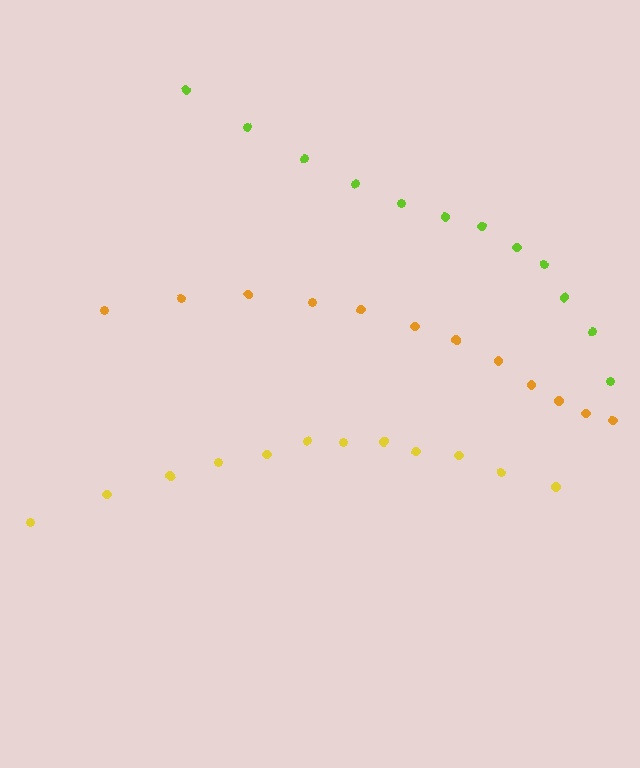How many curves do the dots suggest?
There are 3 distinct paths.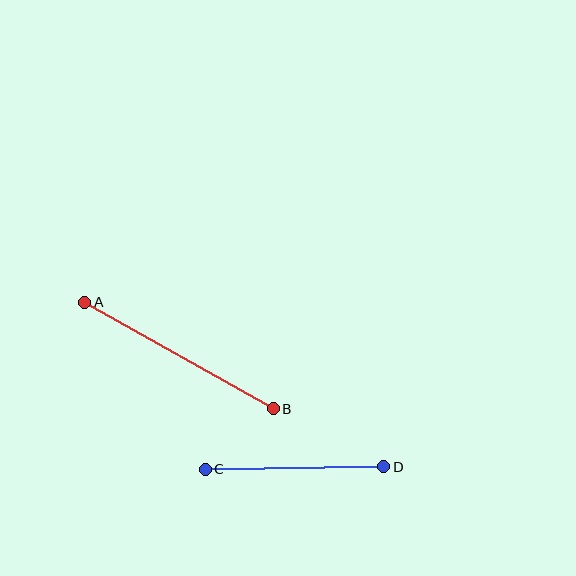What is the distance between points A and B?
The distance is approximately 217 pixels.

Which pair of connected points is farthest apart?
Points A and B are farthest apart.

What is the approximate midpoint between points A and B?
The midpoint is at approximately (179, 356) pixels.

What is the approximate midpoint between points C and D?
The midpoint is at approximately (295, 468) pixels.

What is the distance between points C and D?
The distance is approximately 179 pixels.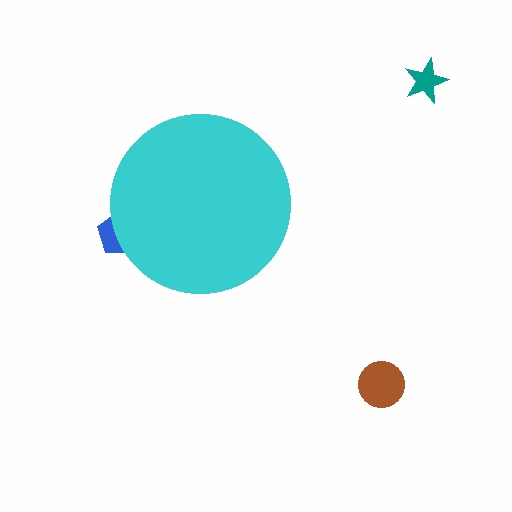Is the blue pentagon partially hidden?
Yes, the blue pentagon is partially hidden behind the cyan circle.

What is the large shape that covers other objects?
A cyan circle.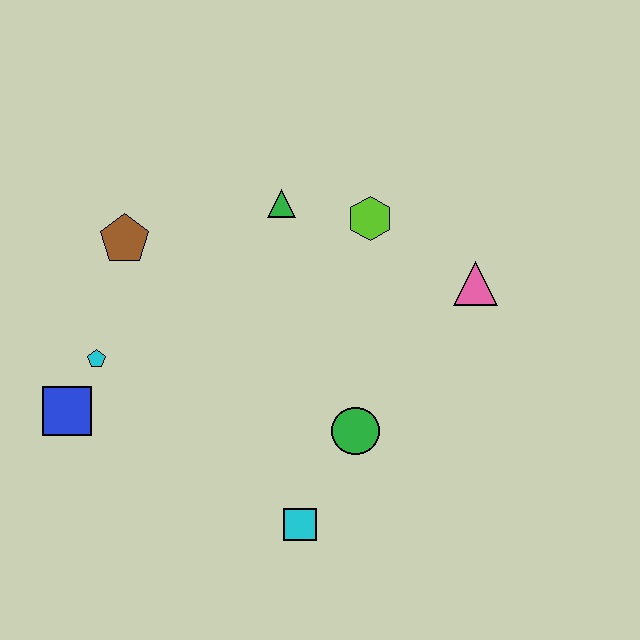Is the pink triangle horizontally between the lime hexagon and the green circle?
No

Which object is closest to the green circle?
The cyan square is closest to the green circle.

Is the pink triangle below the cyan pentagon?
No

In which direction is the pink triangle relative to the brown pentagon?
The pink triangle is to the right of the brown pentagon.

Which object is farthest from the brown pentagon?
The pink triangle is farthest from the brown pentagon.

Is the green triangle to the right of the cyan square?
No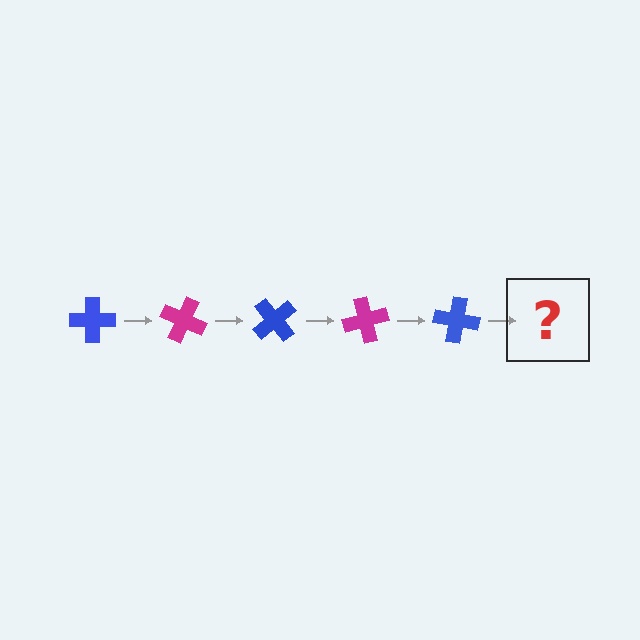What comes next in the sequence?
The next element should be a magenta cross, rotated 125 degrees from the start.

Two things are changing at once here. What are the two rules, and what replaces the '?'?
The two rules are that it rotates 25 degrees each step and the color cycles through blue and magenta. The '?' should be a magenta cross, rotated 125 degrees from the start.